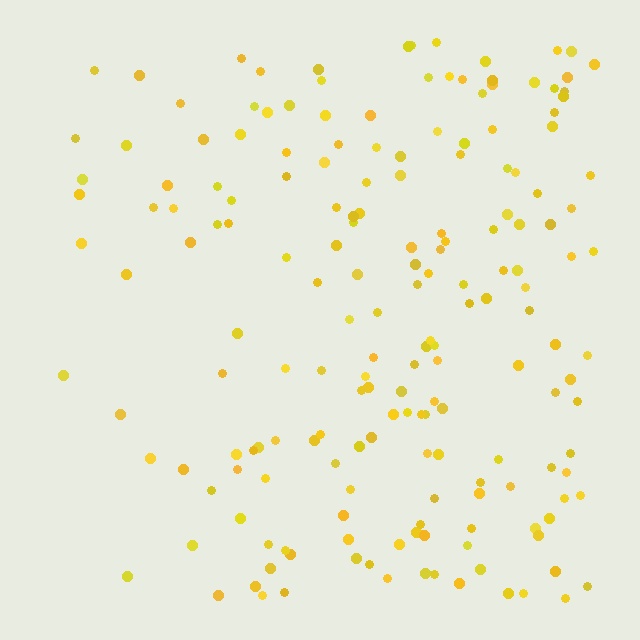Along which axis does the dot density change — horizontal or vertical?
Horizontal.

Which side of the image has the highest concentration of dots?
The right.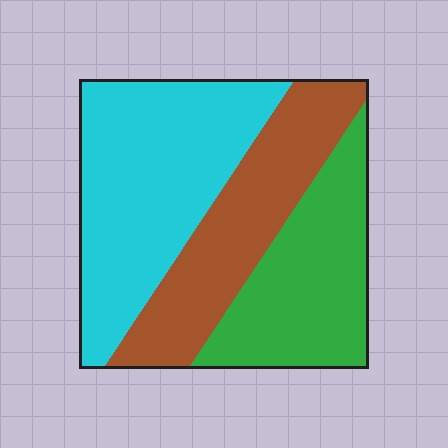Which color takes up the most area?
Cyan, at roughly 40%.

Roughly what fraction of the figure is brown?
Brown takes up between a quarter and a half of the figure.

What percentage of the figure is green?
Green takes up about one third (1/3) of the figure.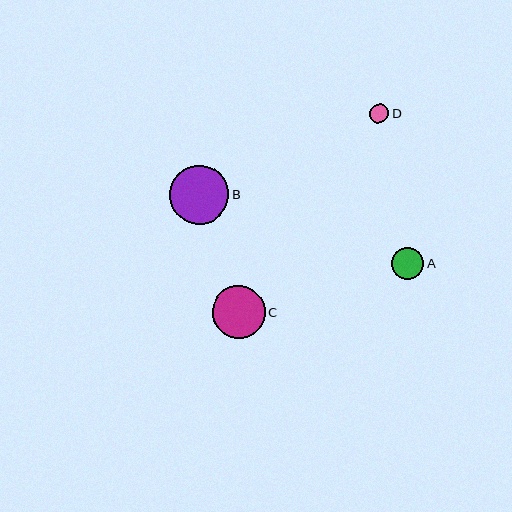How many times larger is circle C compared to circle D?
Circle C is approximately 2.8 times the size of circle D.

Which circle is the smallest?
Circle D is the smallest with a size of approximately 19 pixels.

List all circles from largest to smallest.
From largest to smallest: B, C, A, D.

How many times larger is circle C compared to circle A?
Circle C is approximately 1.6 times the size of circle A.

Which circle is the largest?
Circle B is the largest with a size of approximately 59 pixels.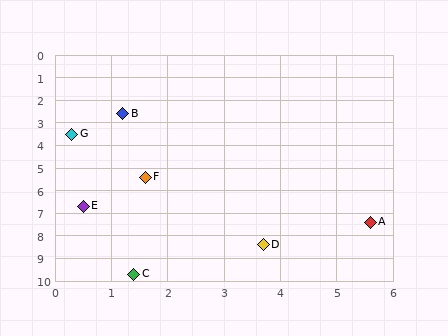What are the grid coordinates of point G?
Point G is at approximately (0.3, 3.5).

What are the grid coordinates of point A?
Point A is at approximately (5.6, 7.4).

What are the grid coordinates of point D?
Point D is at approximately (3.7, 8.4).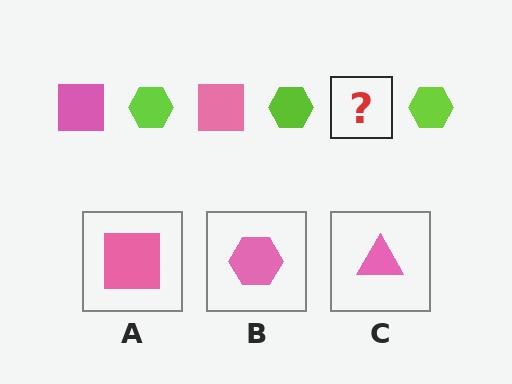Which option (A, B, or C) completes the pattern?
A.